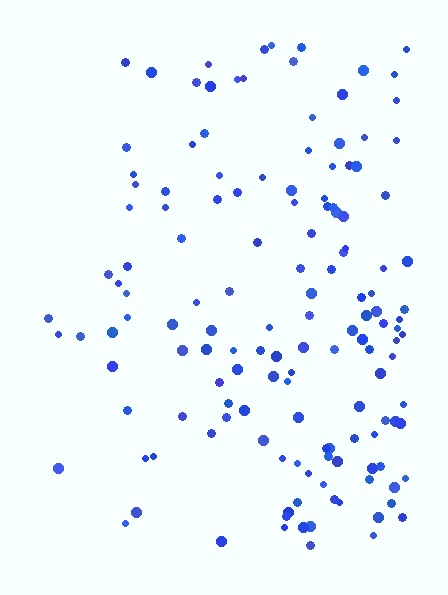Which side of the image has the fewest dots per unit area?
The left.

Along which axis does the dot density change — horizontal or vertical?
Horizontal.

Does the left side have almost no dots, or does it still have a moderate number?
Still a moderate number, just noticeably fewer than the right.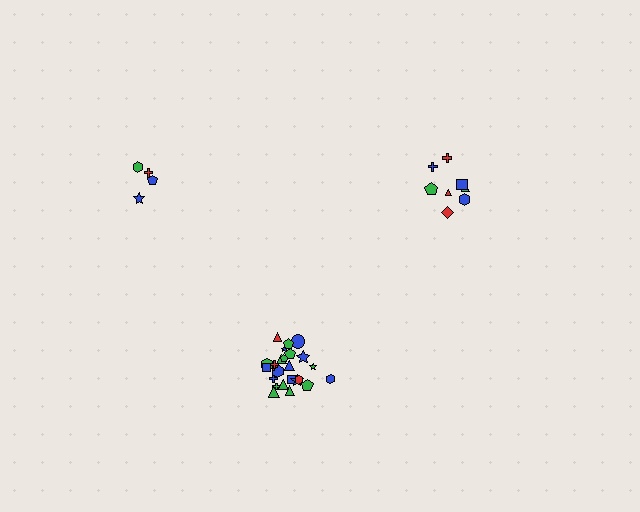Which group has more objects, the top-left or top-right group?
The top-right group.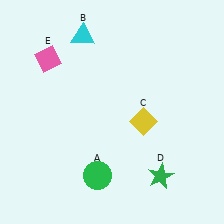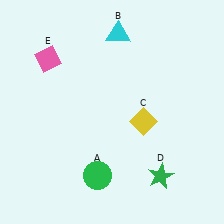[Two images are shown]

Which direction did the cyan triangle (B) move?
The cyan triangle (B) moved right.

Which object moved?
The cyan triangle (B) moved right.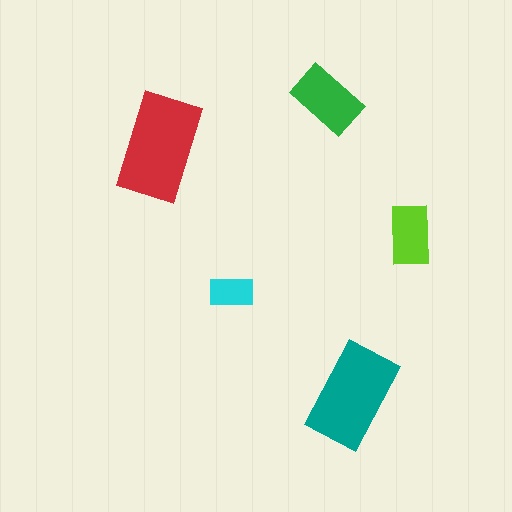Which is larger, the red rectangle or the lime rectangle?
The red one.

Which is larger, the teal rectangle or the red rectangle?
The red one.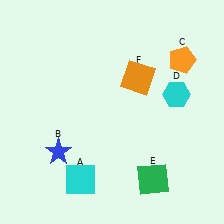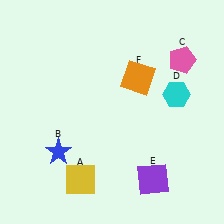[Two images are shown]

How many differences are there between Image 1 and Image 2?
There are 3 differences between the two images.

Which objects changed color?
A changed from cyan to yellow. C changed from orange to pink. E changed from green to purple.